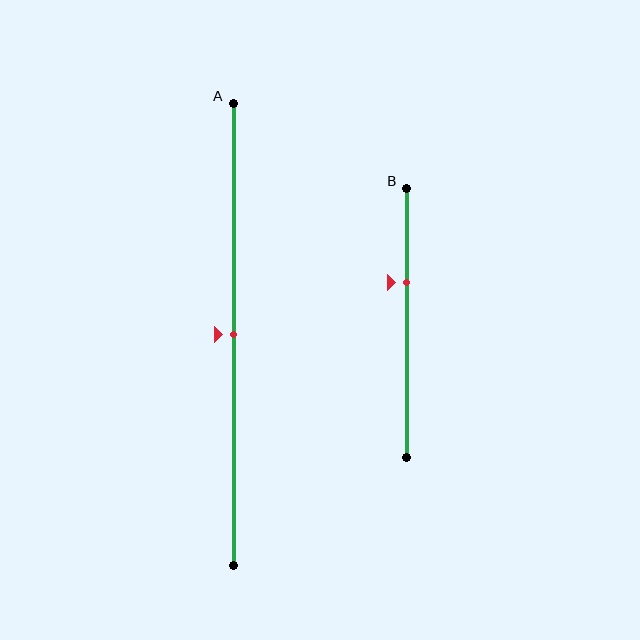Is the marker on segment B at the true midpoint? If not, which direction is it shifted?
No, the marker on segment B is shifted upward by about 15% of the segment length.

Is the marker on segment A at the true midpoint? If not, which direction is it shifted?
Yes, the marker on segment A is at the true midpoint.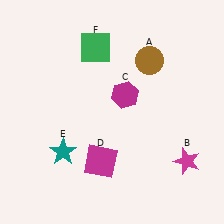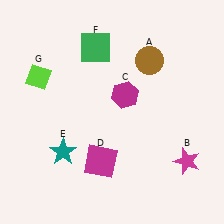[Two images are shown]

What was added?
A lime diamond (G) was added in Image 2.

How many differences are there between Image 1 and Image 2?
There is 1 difference between the two images.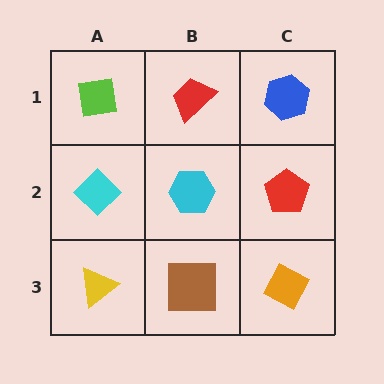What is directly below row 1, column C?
A red pentagon.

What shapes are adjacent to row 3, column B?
A cyan hexagon (row 2, column B), a yellow triangle (row 3, column A), an orange diamond (row 3, column C).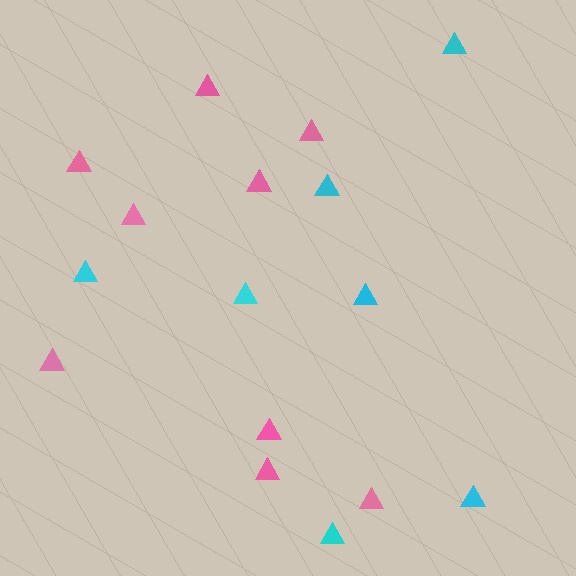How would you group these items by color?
There are 2 groups: one group of cyan triangles (7) and one group of pink triangles (9).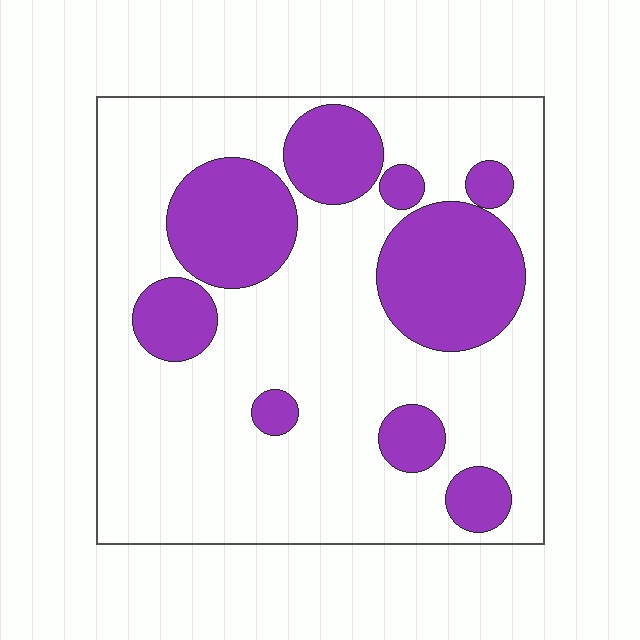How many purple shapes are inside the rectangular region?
9.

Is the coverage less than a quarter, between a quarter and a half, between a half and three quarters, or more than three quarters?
Between a quarter and a half.